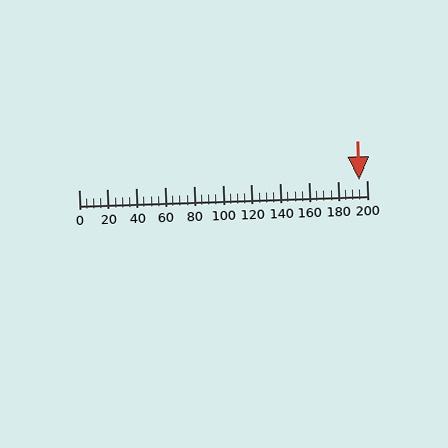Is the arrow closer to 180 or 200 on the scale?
The arrow is closer to 200.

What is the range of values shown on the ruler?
The ruler shows values from 0 to 200.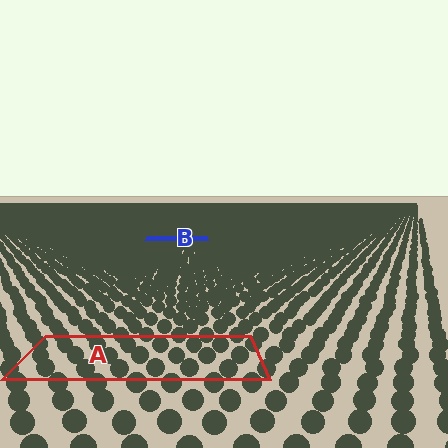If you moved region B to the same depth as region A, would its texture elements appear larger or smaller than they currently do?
They would appear larger. At a closer depth, the same texture elements are projected at a bigger on-screen size.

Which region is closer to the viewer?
Region A is closer. The texture elements there are larger and more spread out.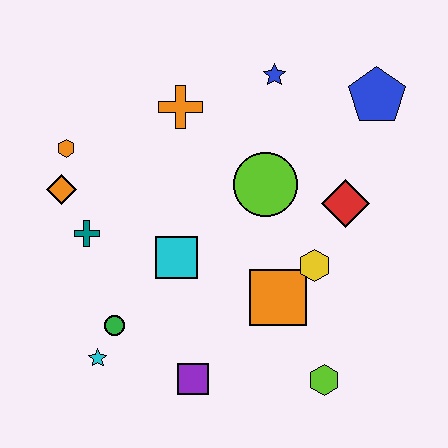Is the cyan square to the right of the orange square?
No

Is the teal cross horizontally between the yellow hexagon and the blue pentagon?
No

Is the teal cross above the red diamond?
No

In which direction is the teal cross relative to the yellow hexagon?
The teal cross is to the left of the yellow hexagon.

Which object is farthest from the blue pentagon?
The cyan star is farthest from the blue pentagon.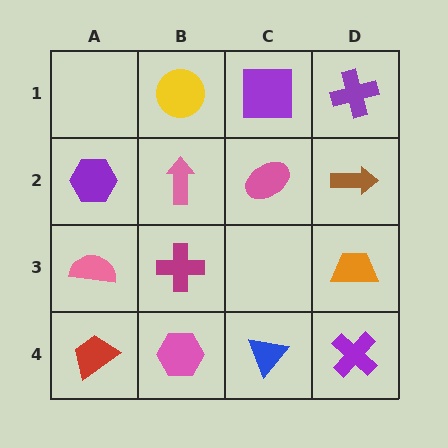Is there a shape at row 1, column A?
No, that cell is empty.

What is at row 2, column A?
A purple hexagon.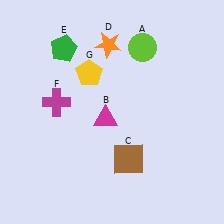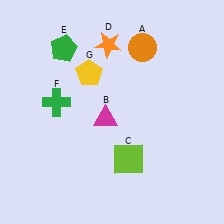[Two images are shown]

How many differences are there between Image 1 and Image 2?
There are 3 differences between the two images.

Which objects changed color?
A changed from lime to orange. C changed from brown to lime. F changed from magenta to green.